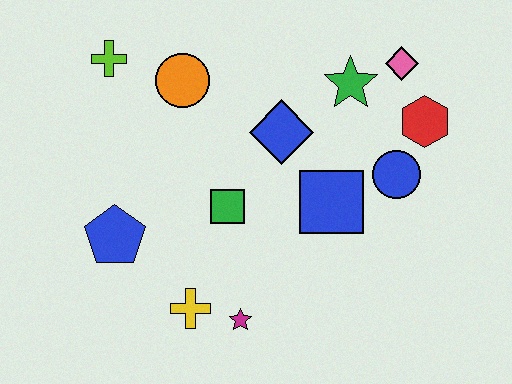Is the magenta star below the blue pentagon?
Yes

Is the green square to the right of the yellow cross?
Yes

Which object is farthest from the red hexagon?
The blue pentagon is farthest from the red hexagon.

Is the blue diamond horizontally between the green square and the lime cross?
No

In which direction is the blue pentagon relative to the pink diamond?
The blue pentagon is to the left of the pink diamond.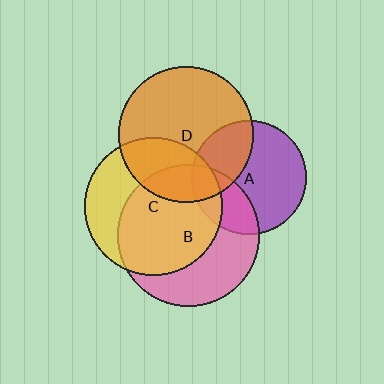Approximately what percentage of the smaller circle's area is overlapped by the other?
Approximately 15%.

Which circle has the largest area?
Circle B (pink).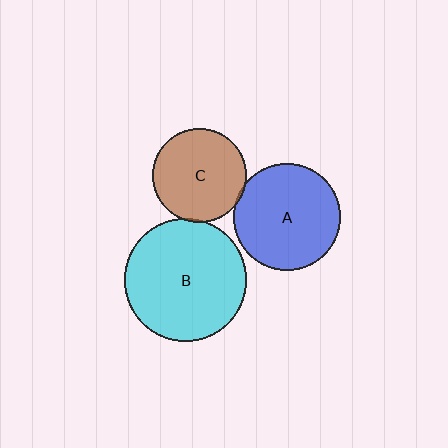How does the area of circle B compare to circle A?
Approximately 1.3 times.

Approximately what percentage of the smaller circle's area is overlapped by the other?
Approximately 5%.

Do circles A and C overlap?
Yes.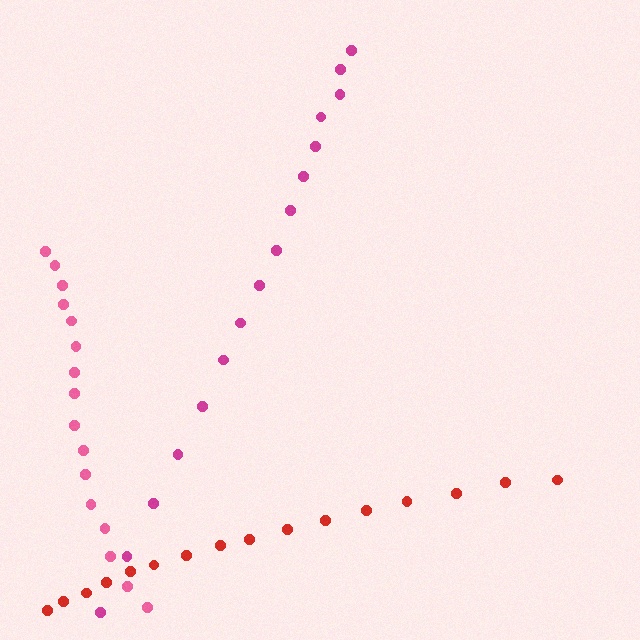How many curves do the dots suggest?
There are 3 distinct paths.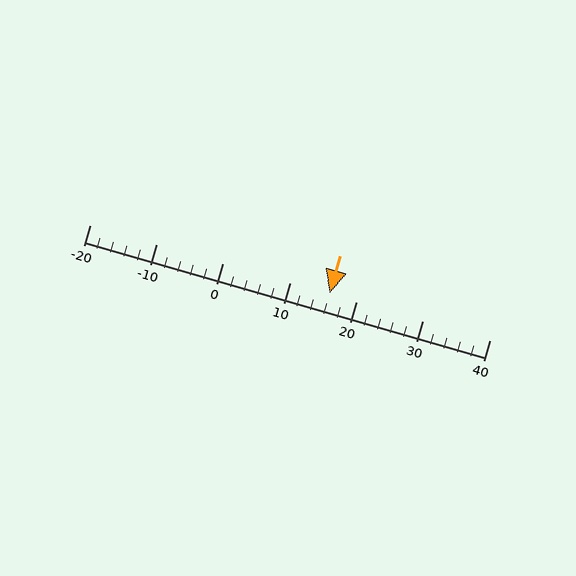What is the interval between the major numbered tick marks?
The major tick marks are spaced 10 units apart.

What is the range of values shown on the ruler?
The ruler shows values from -20 to 40.